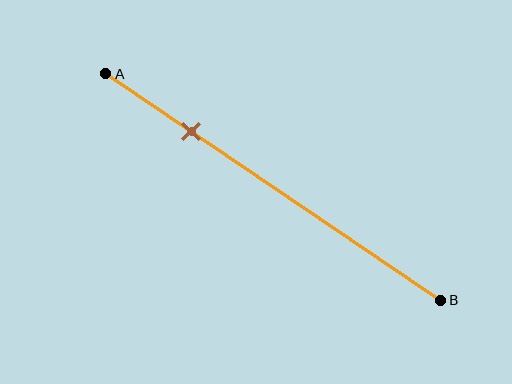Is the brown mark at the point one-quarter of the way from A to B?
Yes, the mark is approximately at the one-quarter point.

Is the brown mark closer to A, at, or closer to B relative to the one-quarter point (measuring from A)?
The brown mark is approximately at the one-quarter point of segment AB.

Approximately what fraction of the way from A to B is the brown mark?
The brown mark is approximately 25% of the way from A to B.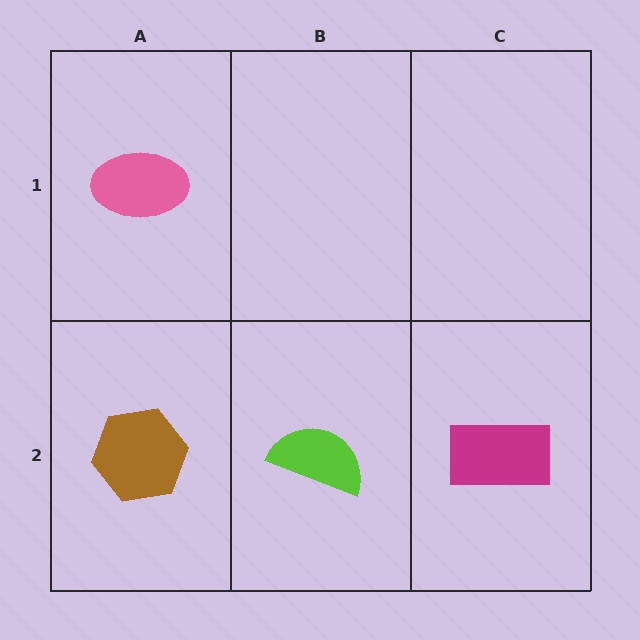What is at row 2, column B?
A lime semicircle.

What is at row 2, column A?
A brown hexagon.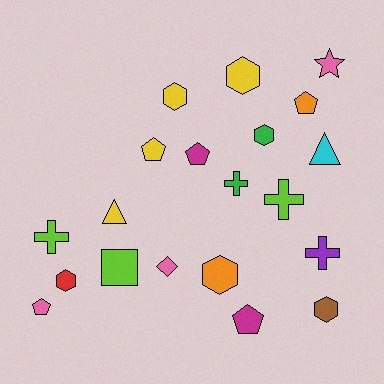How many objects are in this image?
There are 20 objects.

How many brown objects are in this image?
There is 1 brown object.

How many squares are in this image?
There is 1 square.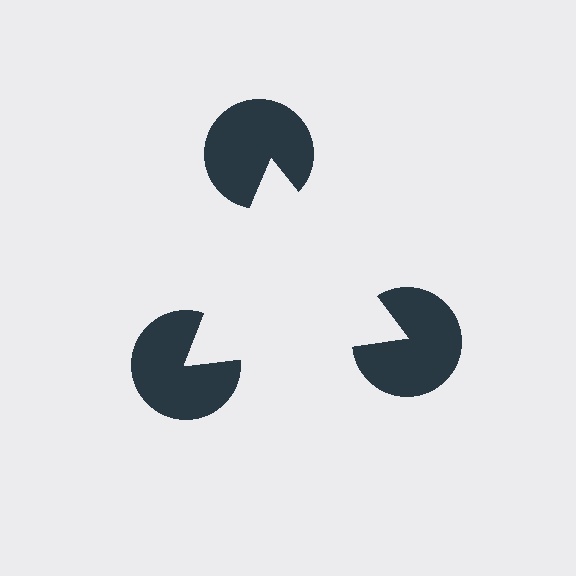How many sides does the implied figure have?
3 sides.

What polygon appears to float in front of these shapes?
An illusory triangle — its edges are inferred from the aligned wedge cuts in the pac-man discs, not physically drawn.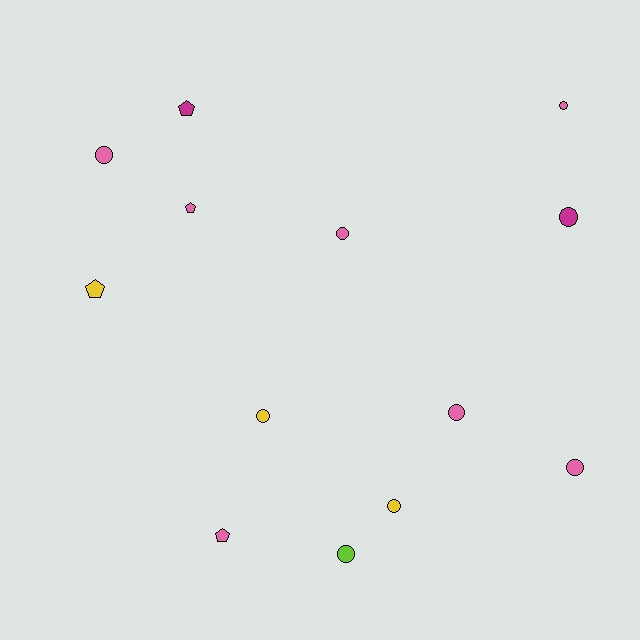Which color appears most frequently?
Pink, with 7 objects.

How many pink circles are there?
There are 5 pink circles.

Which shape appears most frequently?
Circle, with 9 objects.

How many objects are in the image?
There are 13 objects.